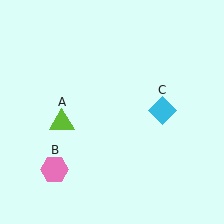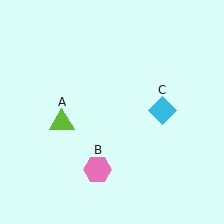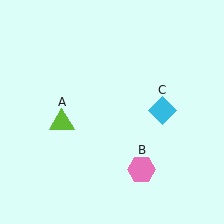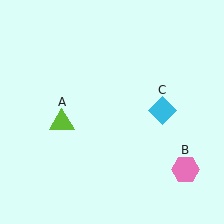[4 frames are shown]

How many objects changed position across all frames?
1 object changed position: pink hexagon (object B).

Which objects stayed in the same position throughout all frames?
Lime triangle (object A) and cyan diamond (object C) remained stationary.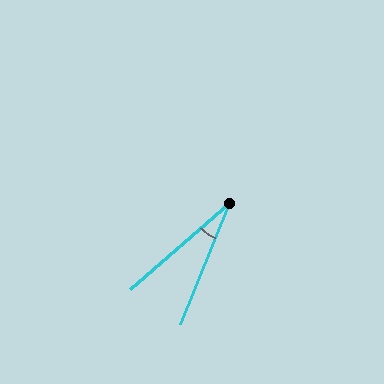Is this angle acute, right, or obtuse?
It is acute.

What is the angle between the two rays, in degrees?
Approximately 27 degrees.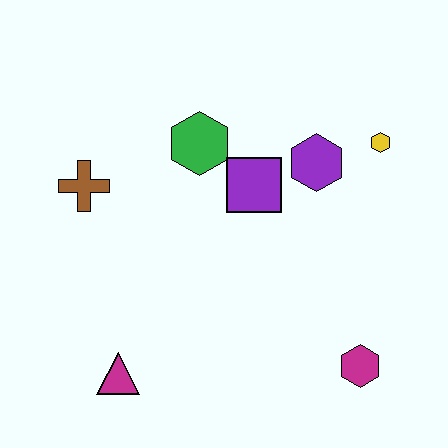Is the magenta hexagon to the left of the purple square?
No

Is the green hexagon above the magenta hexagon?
Yes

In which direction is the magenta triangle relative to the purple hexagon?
The magenta triangle is below the purple hexagon.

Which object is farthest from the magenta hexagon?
The brown cross is farthest from the magenta hexagon.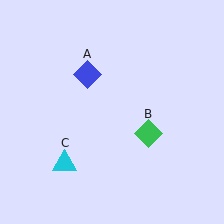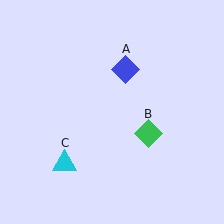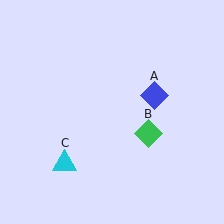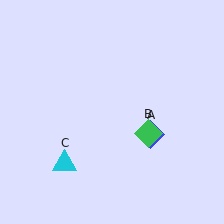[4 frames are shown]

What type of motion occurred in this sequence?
The blue diamond (object A) rotated clockwise around the center of the scene.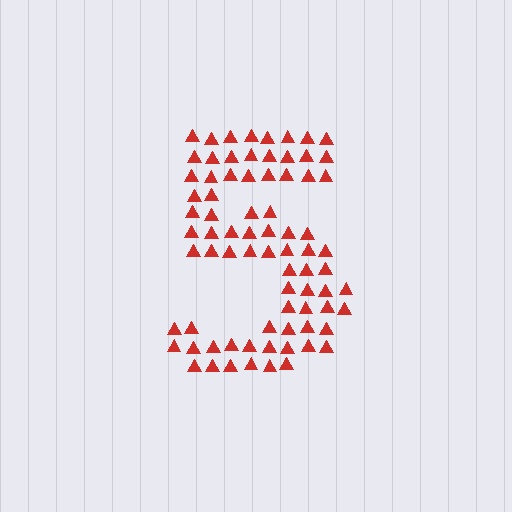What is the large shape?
The large shape is the digit 5.